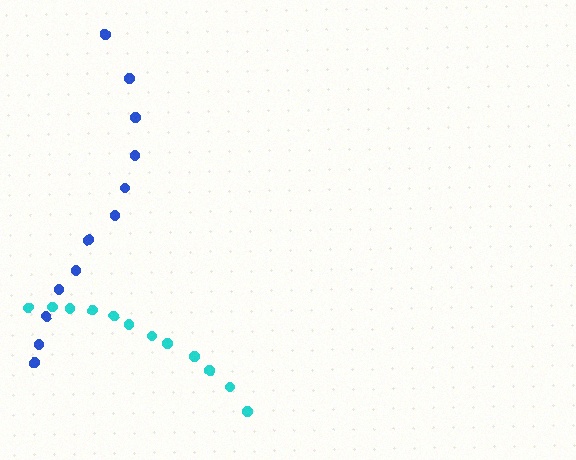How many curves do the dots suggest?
There are 2 distinct paths.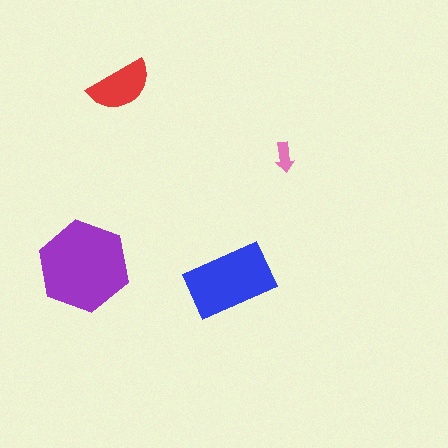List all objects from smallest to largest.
The pink arrow, the red semicircle, the blue rectangle, the purple hexagon.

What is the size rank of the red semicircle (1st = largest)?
3rd.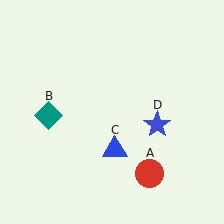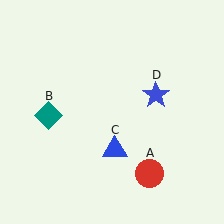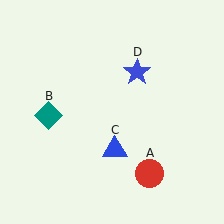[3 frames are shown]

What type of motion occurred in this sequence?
The blue star (object D) rotated counterclockwise around the center of the scene.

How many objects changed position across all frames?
1 object changed position: blue star (object D).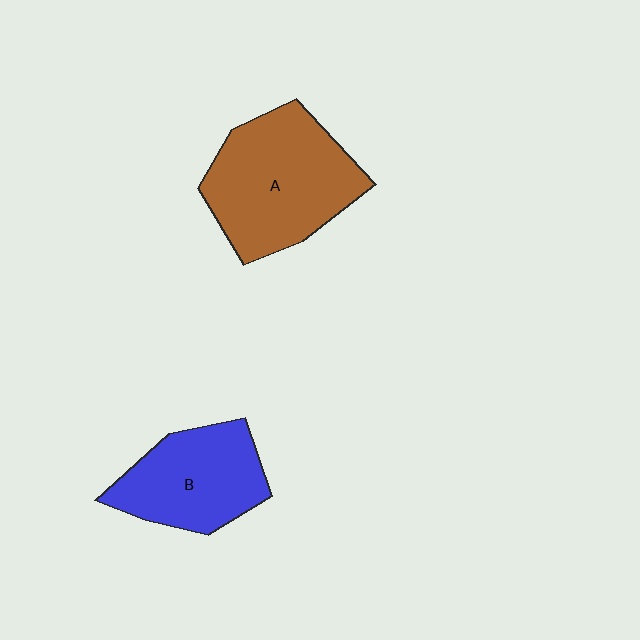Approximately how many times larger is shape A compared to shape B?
Approximately 1.4 times.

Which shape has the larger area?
Shape A (brown).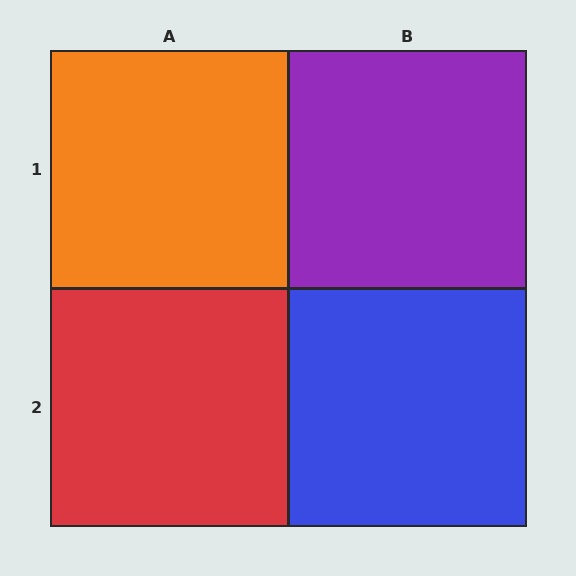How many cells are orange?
1 cell is orange.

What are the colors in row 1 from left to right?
Orange, purple.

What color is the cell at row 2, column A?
Red.